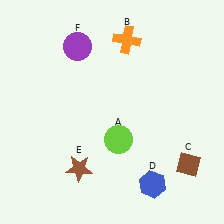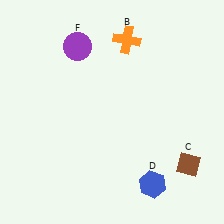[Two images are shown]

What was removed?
The brown star (E), the lime circle (A) were removed in Image 2.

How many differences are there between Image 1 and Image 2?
There are 2 differences between the two images.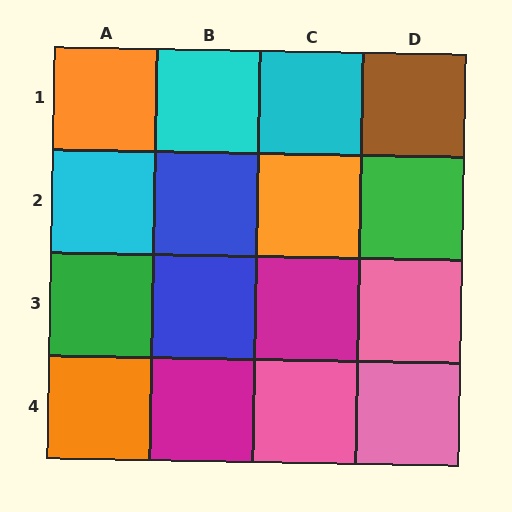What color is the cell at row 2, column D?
Green.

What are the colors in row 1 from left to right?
Orange, cyan, cyan, brown.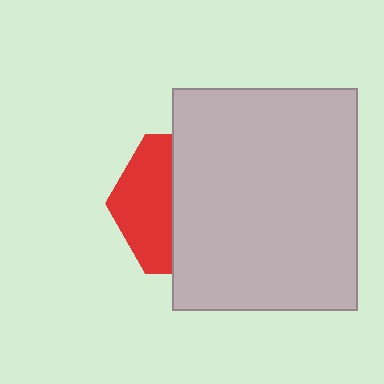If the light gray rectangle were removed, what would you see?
You would see the complete red hexagon.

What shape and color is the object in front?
The object in front is a light gray rectangle.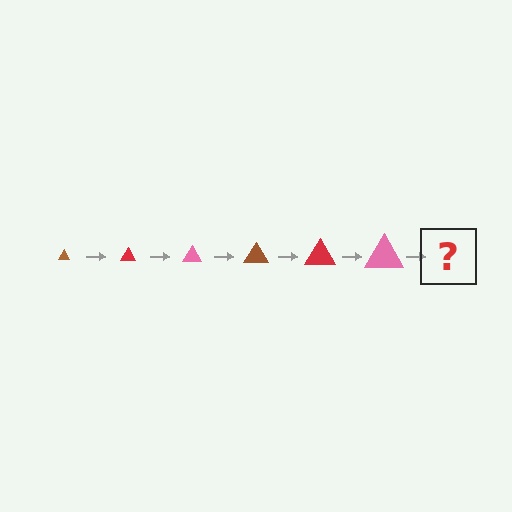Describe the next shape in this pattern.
It should be a brown triangle, larger than the previous one.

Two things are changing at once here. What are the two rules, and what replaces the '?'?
The two rules are that the triangle grows larger each step and the color cycles through brown, red, and pink. The '?' should be a brown triangle, larger than the previous one.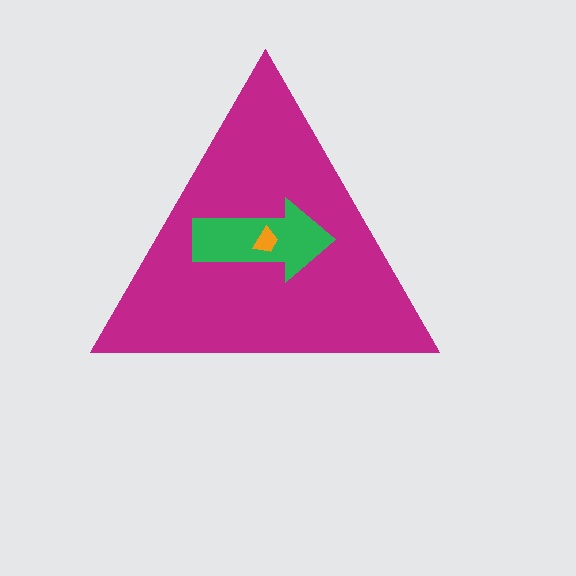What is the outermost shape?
The magenta triangle.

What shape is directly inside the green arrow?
The orange trapezoid.